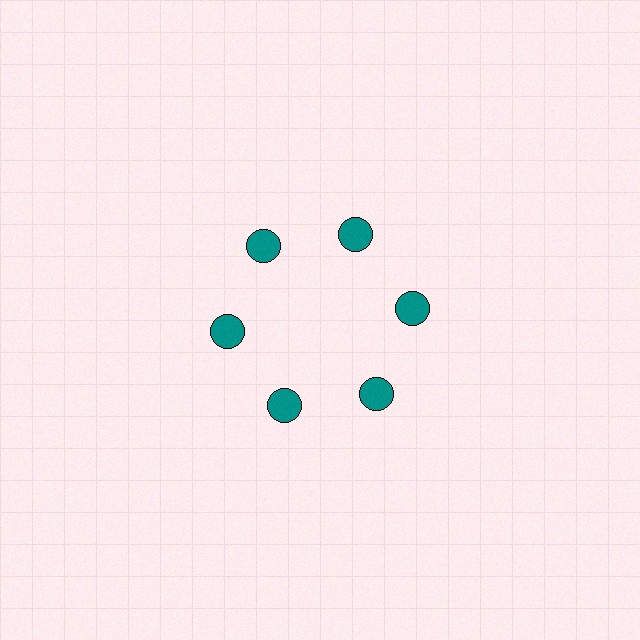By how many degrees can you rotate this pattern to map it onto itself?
The pattern maps onto itself every 60 degrees of rotation.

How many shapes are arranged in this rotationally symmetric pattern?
There are 6 shapes, arranged in 6 groups of 1.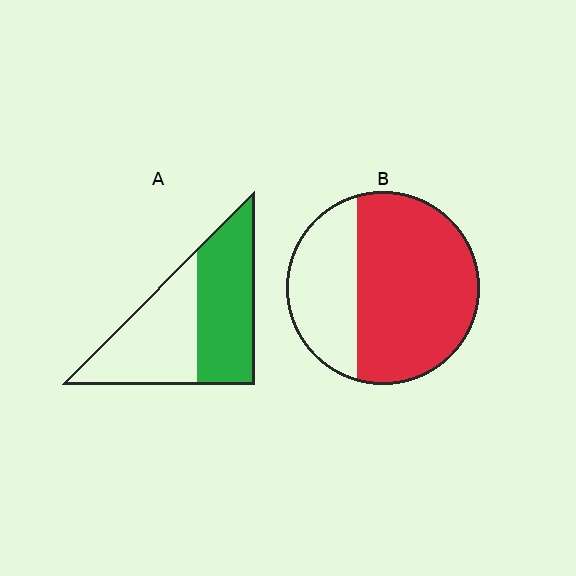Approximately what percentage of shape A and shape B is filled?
A is approximately 50% and B is approximately 65%.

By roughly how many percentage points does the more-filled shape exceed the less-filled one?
By roughly 15 percentage points (B over A).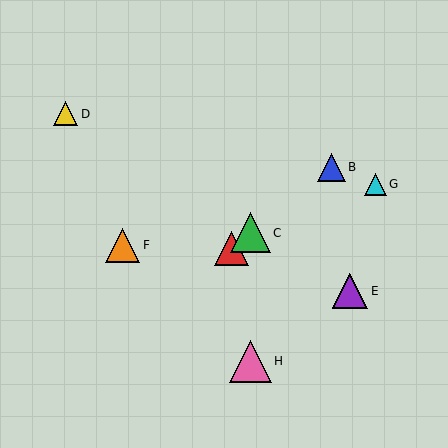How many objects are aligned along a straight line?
3 objects (A, B, C) are aligned along a straight line.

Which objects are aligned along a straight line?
Objects A, B, C are aligned along a straight line.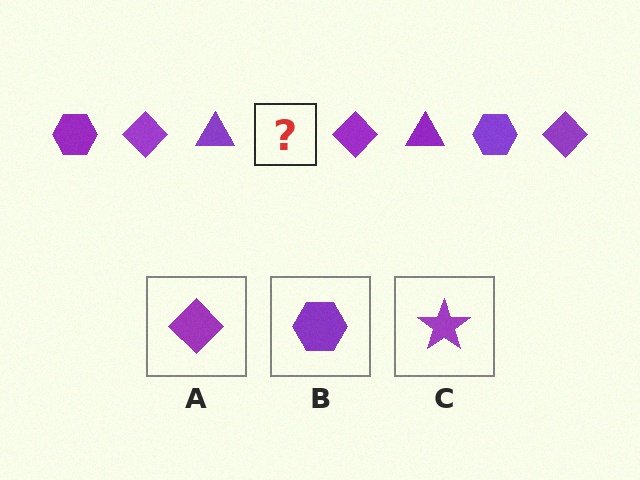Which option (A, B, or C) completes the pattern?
B.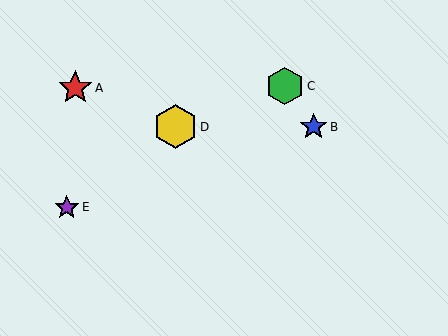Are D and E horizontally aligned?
No, D is at y≈127 and E is at y≈207.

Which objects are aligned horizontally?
Objects B, D are aligned horizontally.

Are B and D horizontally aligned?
Yes, both are at y≈127.